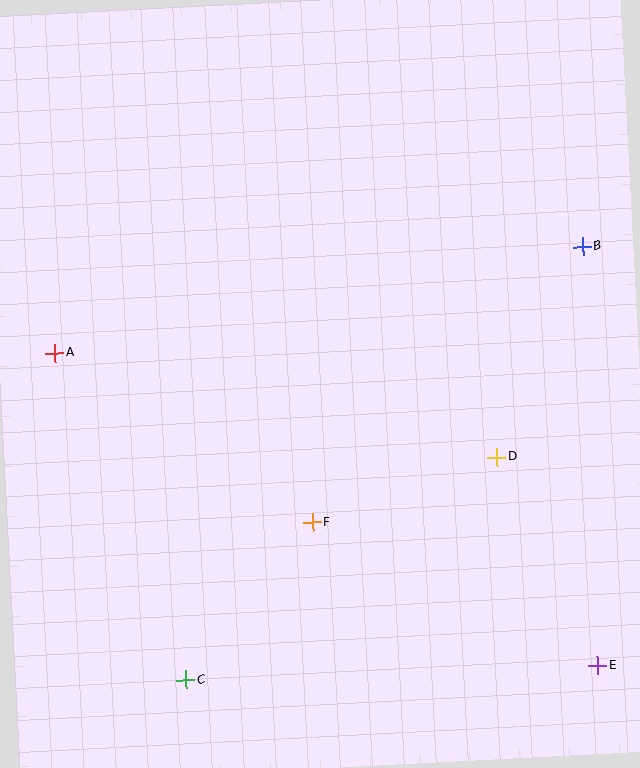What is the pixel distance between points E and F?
The distance between E and F is 319 pixels.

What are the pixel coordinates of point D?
Point D is at (497, 457).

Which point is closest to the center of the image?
Point F at (312, 522) is closest to the center.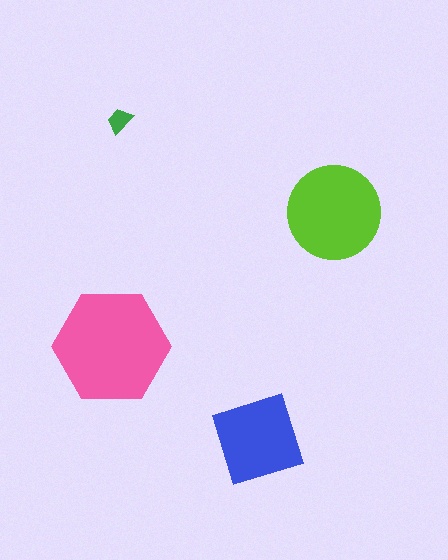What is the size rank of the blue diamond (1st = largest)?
3rd.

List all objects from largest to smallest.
The pink hexagon, the lime circle, the blue diamond, the green trapezoid.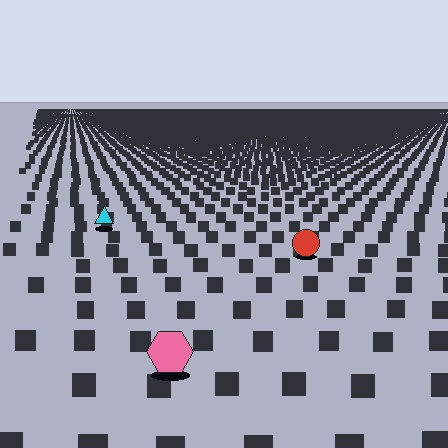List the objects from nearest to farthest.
From nearest to farthest: the pink hexagon, the red circle, the cyan triangle.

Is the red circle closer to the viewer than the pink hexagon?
No. The pink hexagon is closer — you can tell from the texture gradient: the ground texture is coarser near it.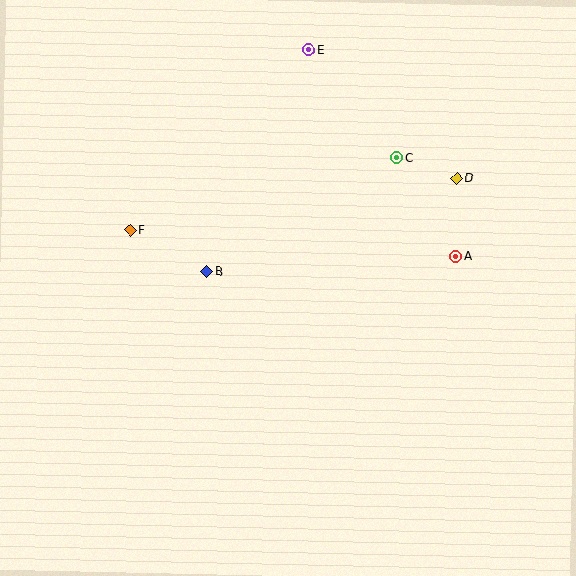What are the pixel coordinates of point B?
Point B is at (207, 271).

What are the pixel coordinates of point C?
Point C is at (397, 158).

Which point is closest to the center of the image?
Point B at (207, 271) is closest to the center.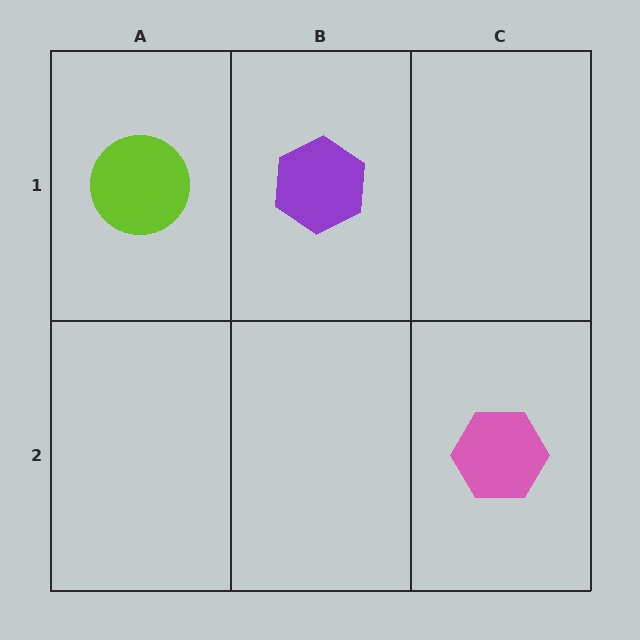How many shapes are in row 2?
1 shape.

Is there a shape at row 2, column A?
No, that cell is empty.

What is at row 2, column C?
A pink hexagon.